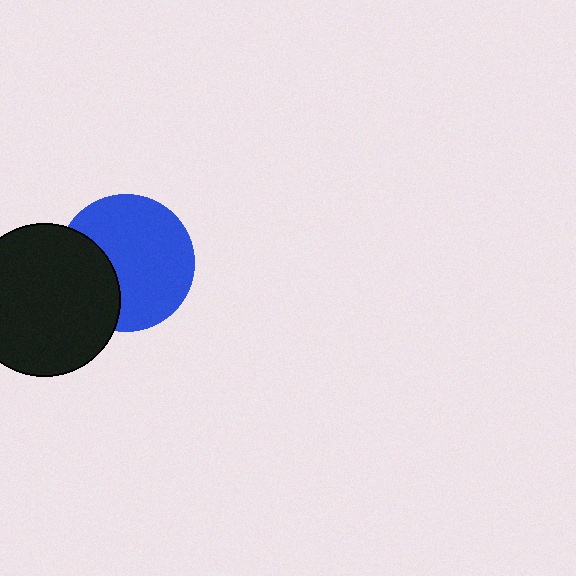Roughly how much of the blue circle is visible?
Most of it is visible (roughly 70%).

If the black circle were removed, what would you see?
You would see the complete blue circle.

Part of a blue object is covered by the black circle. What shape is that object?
It is a circle.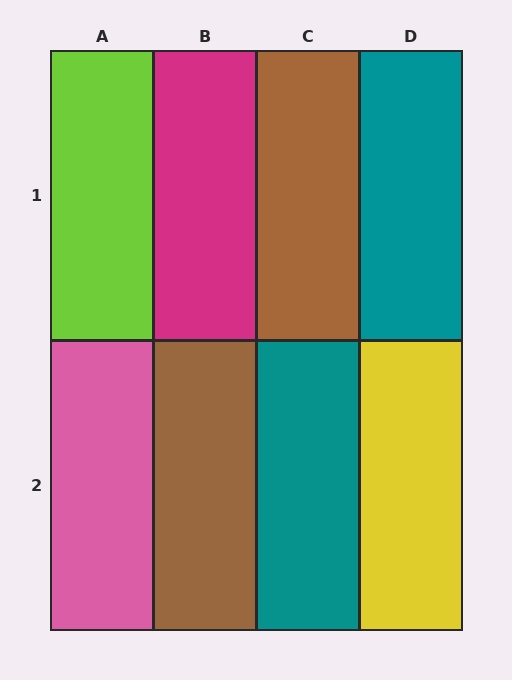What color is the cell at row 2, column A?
Pink.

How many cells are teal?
2 cells are teal.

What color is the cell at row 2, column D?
Yellow.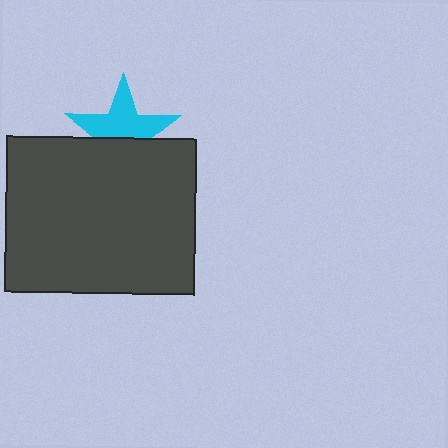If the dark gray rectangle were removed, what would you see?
You would see the complete cyan star.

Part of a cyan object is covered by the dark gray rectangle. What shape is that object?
It is a star.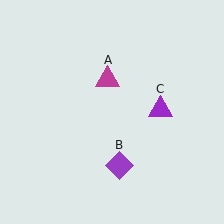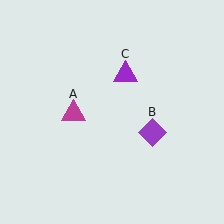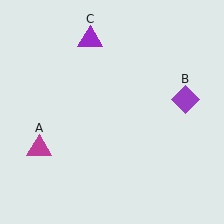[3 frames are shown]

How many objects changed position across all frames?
3 objects changed position: magenta triangle (object A), purple diamond (object B), purple triangle (object C).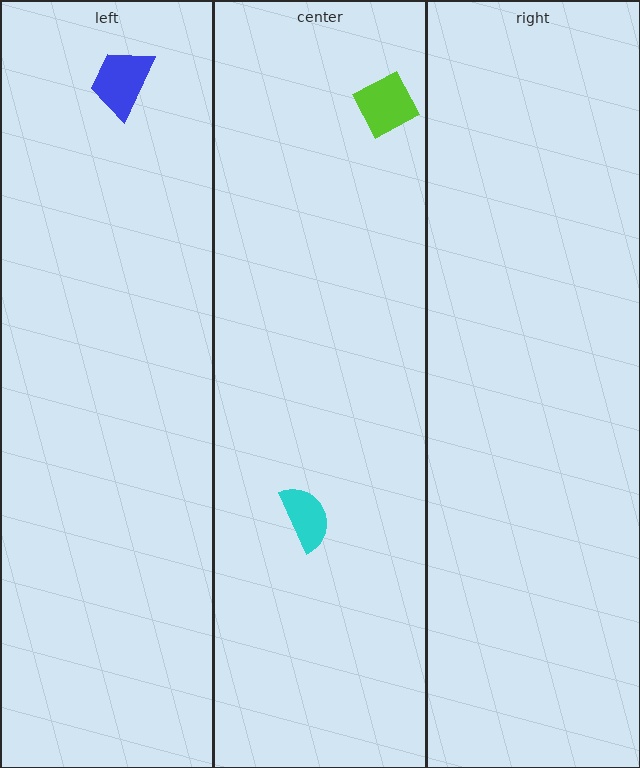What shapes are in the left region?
The blue trapezoid.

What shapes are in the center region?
The cyan semicircle, the lime diamond.